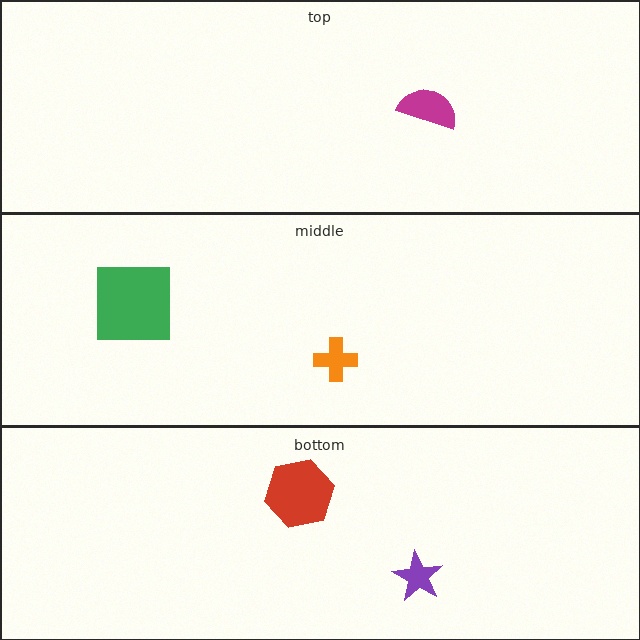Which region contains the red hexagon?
The bottom region.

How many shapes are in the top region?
1.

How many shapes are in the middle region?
2.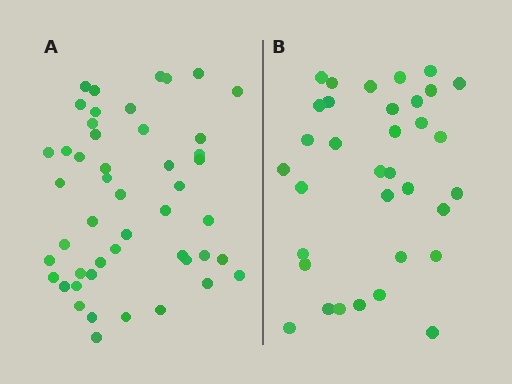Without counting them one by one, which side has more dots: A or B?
Region A (the left region) has more dots.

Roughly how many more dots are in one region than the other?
Region A has approximately 15 more dots than region B.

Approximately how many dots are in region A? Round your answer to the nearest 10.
About 50 dots. (The exact count is 48, which rounds to 50.)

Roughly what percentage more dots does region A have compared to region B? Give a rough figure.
About 40% more.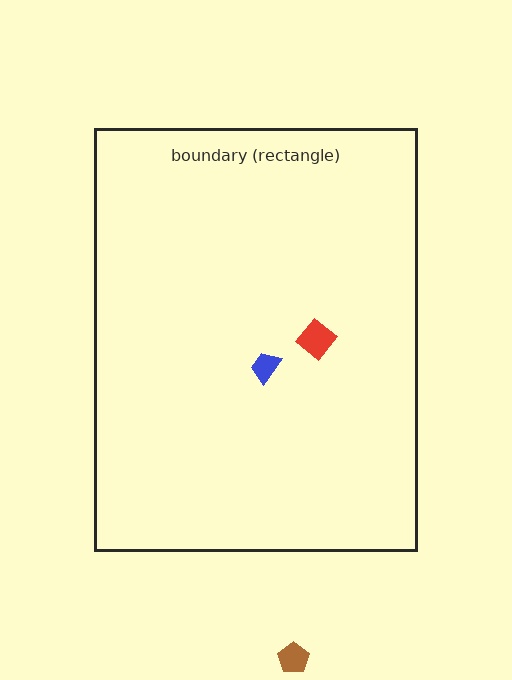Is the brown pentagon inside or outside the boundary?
Outside.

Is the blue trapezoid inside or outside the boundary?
Inside.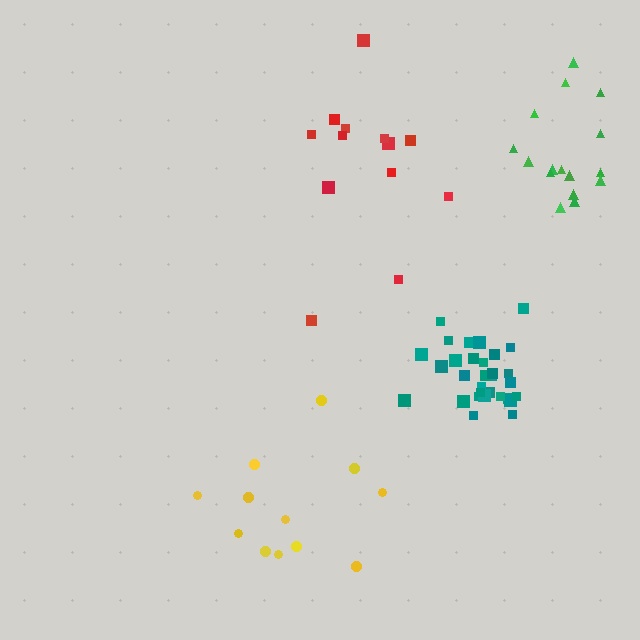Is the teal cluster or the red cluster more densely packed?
Teal.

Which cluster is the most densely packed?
Teal.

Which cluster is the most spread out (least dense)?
Yellow.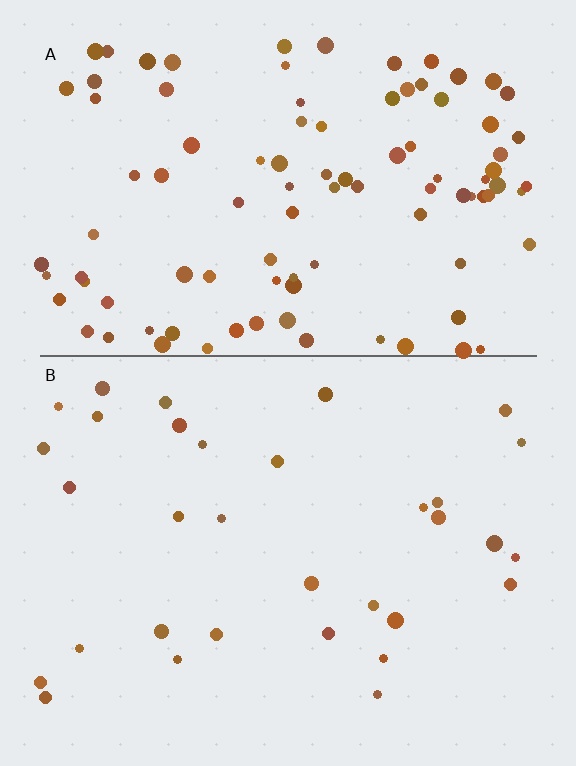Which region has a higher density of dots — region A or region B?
A (the top).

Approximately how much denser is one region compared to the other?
Approximately 3.0× — region A over region B.